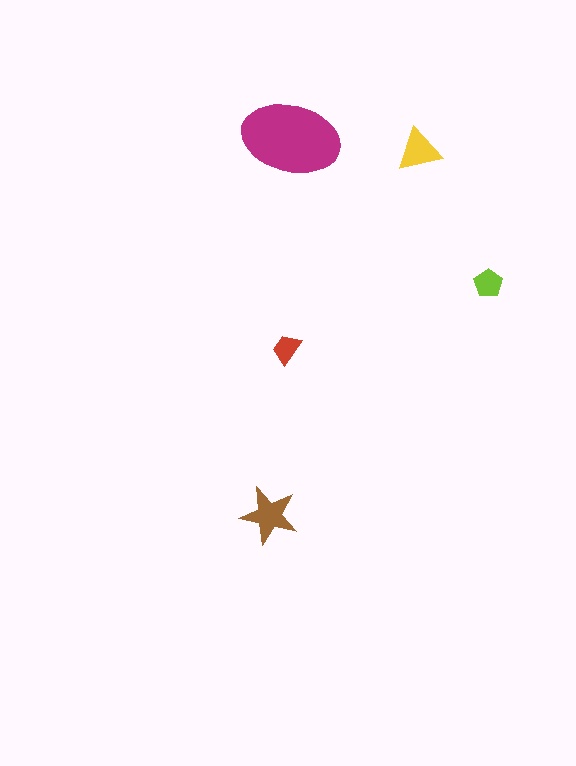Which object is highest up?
The magenta ellipse is topmost.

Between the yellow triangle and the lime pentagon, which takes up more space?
The yellow triangle.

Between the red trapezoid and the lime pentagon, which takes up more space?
The lime pentagon.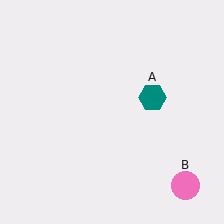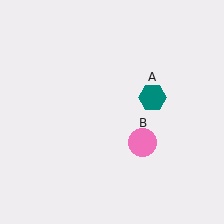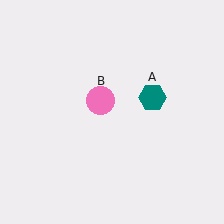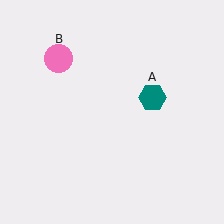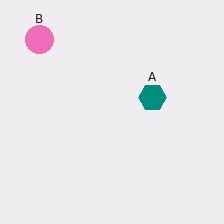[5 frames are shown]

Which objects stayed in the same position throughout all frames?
Teal hexagon (object A) remained stationary.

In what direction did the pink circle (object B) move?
The pink circle (object B) moved up and to the left.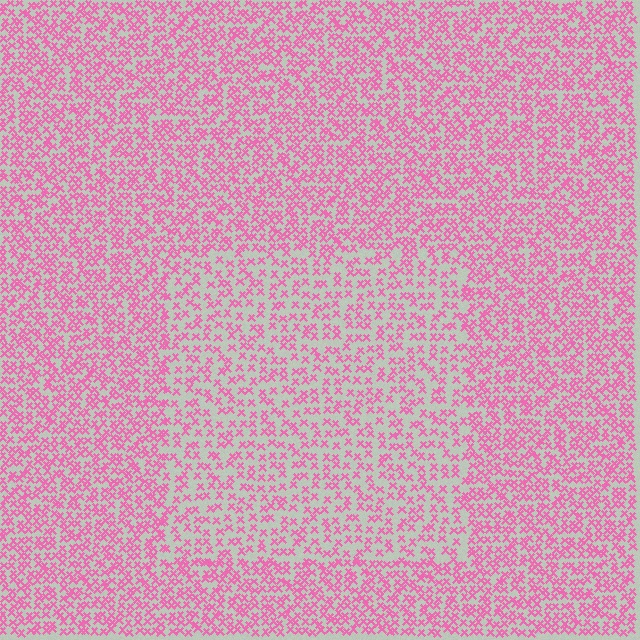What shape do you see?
I see a rectangle.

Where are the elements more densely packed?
The elements are more densely packed outside the rectangle boundary.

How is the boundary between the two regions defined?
The boundary is defined by a change in element density (approximately 1.6x ratio). All elements are the same color, size, and shape.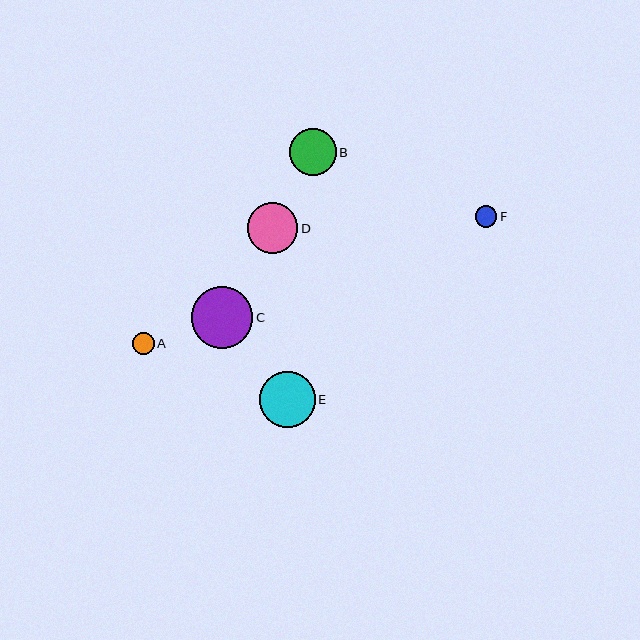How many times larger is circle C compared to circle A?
Circle C is approximately 2.9 times the size of circle A.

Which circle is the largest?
Circle C is the largest with a size of approximately 62 pixels.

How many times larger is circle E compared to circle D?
Circle E is approximately 1.1 times the size of circle D.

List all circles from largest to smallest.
From largest to smallest: C, E, D, B, A, F.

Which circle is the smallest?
Circle F is the smallest with a size of approximately 21 pixels.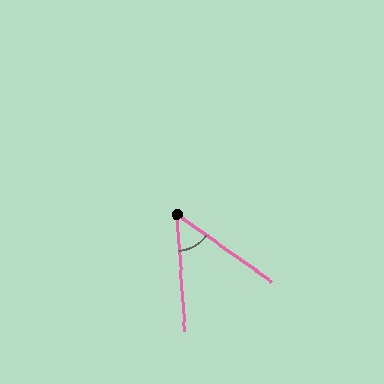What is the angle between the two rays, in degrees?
Approximately 51 degrees.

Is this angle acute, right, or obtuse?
It is acute.